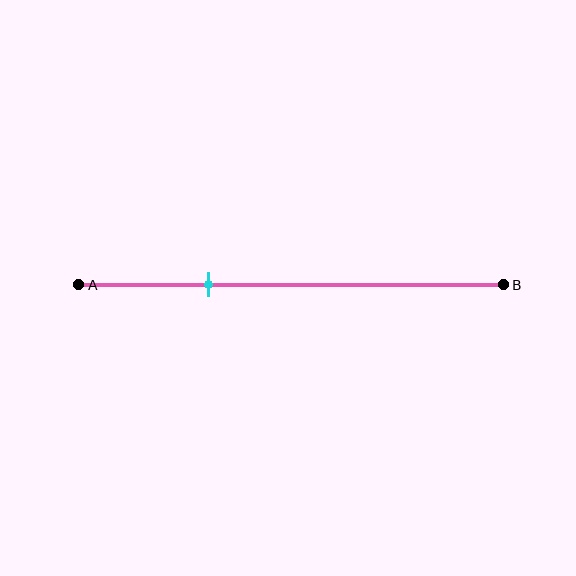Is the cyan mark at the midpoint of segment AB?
No, the mark is at about 30% from A, not at the 50% midpoint.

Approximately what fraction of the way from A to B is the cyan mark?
The cyan mark is approximately 30% of the way from A to B.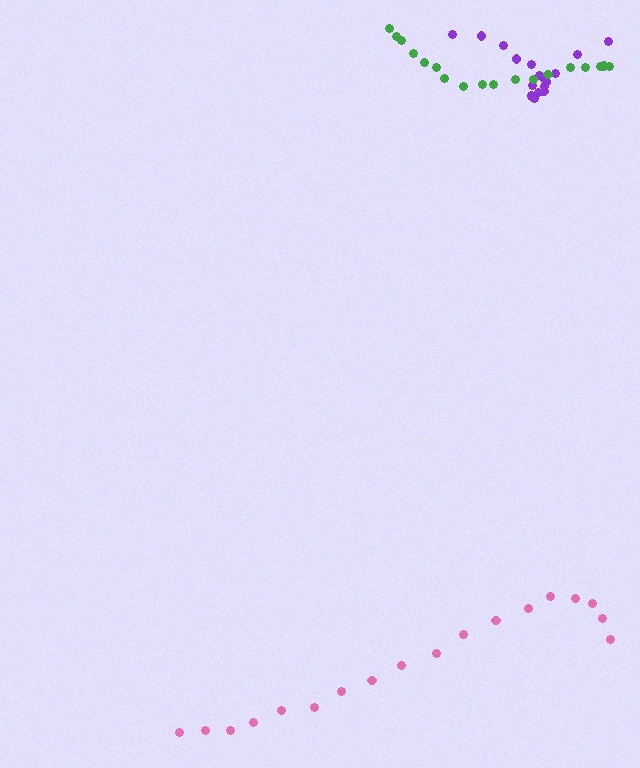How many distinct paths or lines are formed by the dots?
There are 3 distinct paths.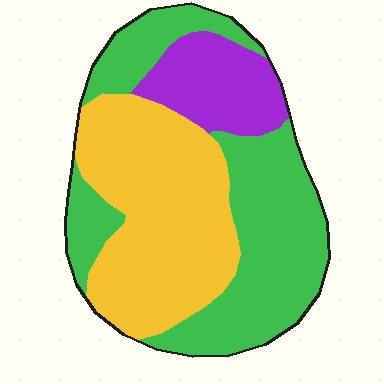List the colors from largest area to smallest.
From largest to smallest: green, yellow, purple.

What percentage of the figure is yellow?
Yellow takes up between a quarter and a half of the figure.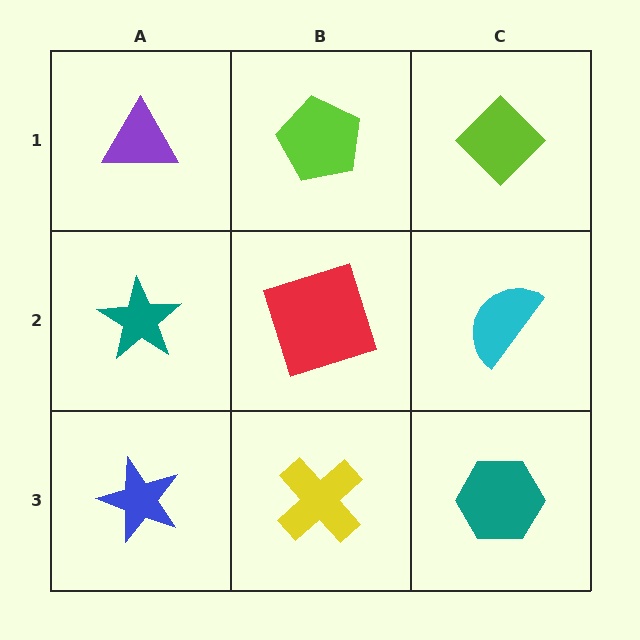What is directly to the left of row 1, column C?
A lime pentagon.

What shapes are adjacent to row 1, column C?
A cyan semicircle (row 2, column C), a lime pentagon (row 1, column B).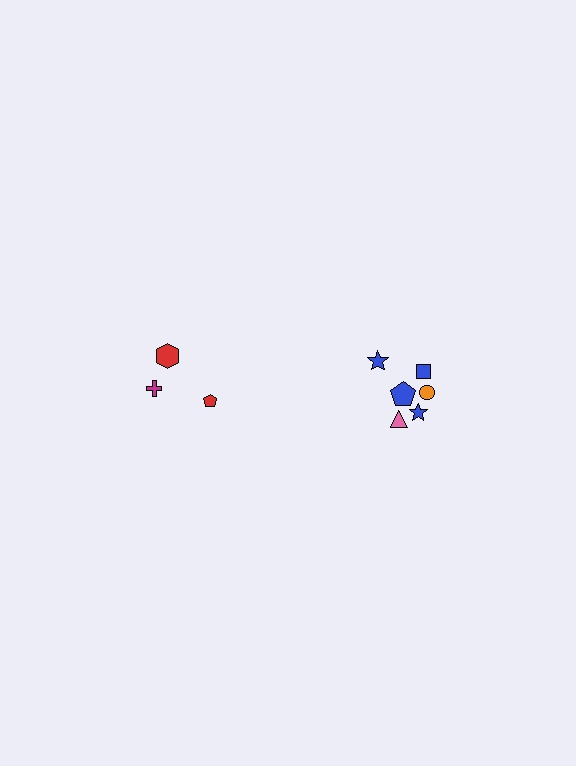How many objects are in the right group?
There are 6 objects.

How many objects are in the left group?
There are 3 objects.